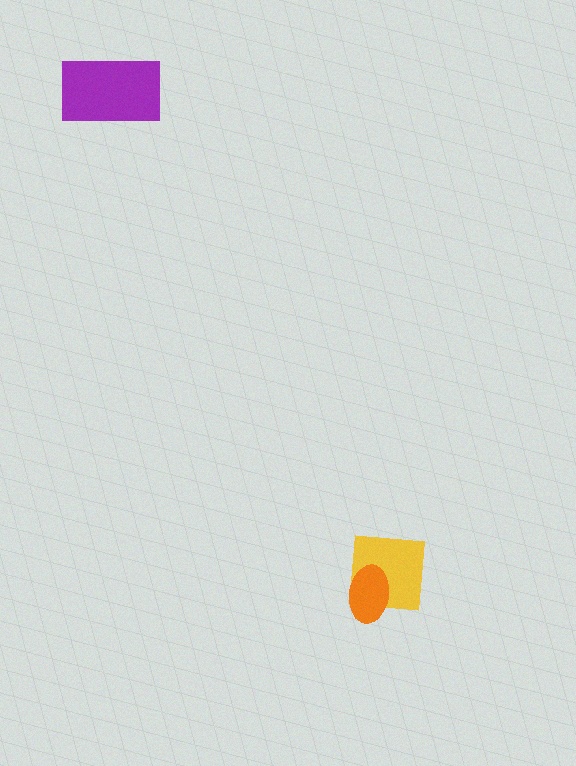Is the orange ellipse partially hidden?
No, no other shape covers it.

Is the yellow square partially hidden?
Yes, it is partially covered by another shape.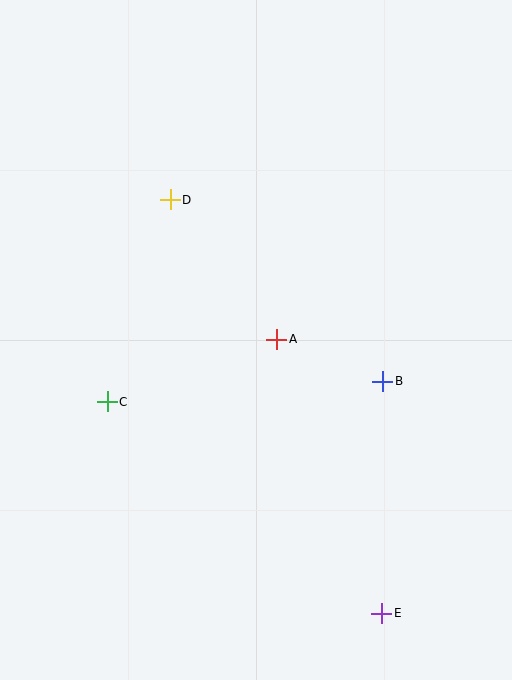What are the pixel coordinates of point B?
Point B is at (383, 381).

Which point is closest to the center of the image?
Point A at (277, 339) is closest to the center.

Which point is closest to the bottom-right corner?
Point E is closest to the bottom-right corner.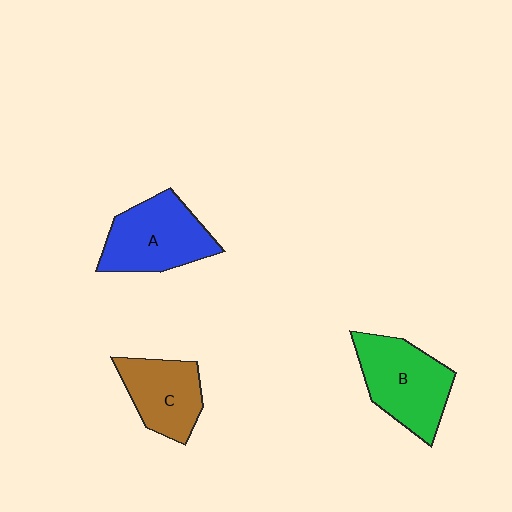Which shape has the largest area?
Shape B (green).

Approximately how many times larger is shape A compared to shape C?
Approximately 1.3 times.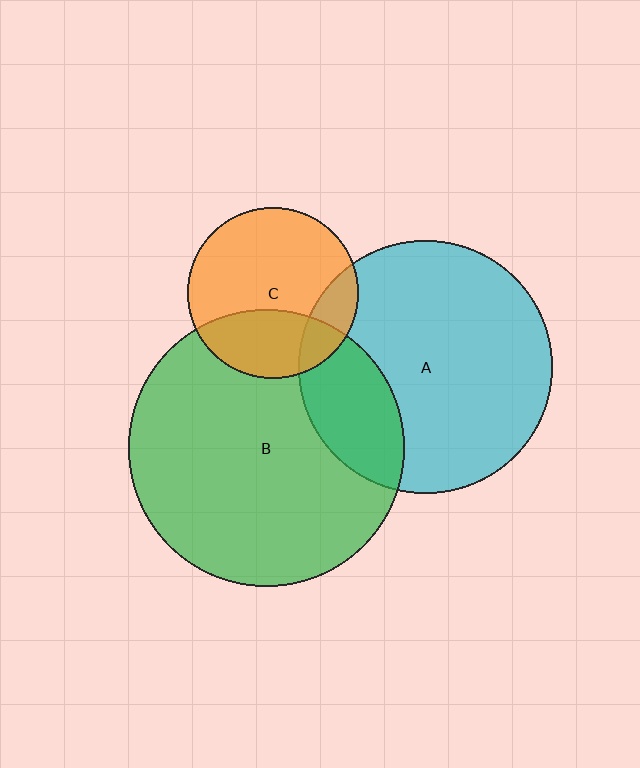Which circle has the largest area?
Circle B (green).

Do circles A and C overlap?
Yes.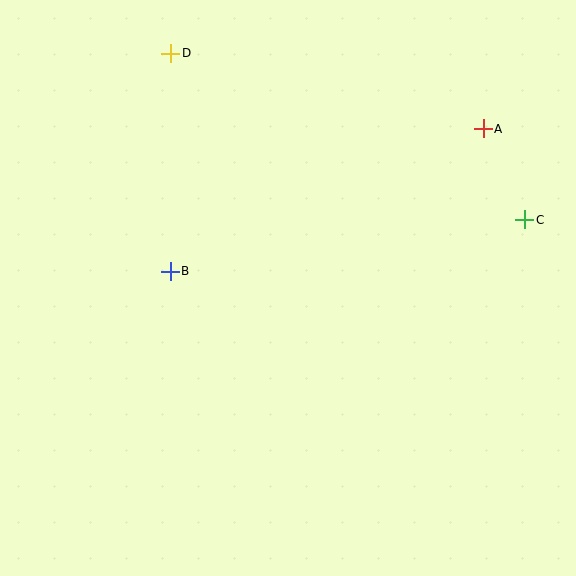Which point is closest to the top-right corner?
Point A is closest to the top-right corner.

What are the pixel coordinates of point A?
Point A is at (483, 129).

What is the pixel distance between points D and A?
The distance between D and A is 322 pixels.